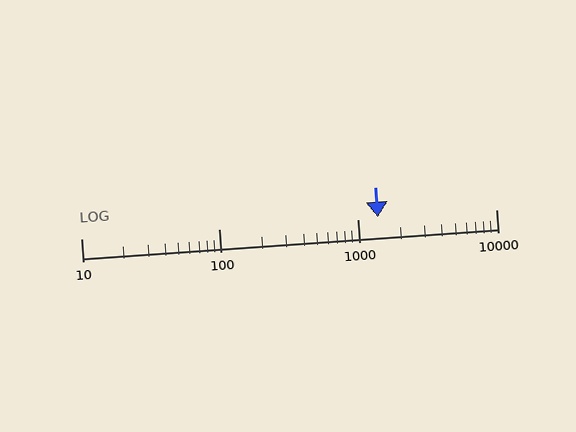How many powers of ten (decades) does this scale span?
The scale spans 3 decades, from 10 to 10000.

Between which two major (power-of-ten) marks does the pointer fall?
The pointer is between 1000 and 10000.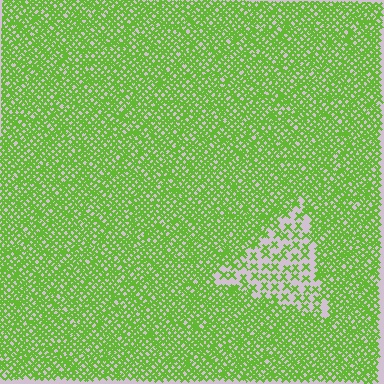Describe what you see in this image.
The image contains small lime elements arranged at two different densities. A triangle-shaped region is visible where the elements are less densely packed than the surrounding area.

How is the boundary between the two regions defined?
The boundary is defined by a change in element density (approximately 2.7x ratio). All elements are the same color, size, and shape.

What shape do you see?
I see a triangle.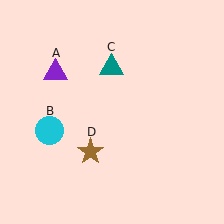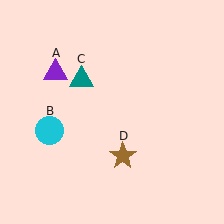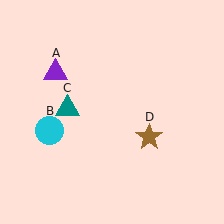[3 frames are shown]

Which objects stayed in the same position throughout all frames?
Purple triangle (object A) and cyan circle (object B) remained stationary.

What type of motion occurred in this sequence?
The teal triangle (object C), brown star (object D) rotated counterclockwise around the center of the scene.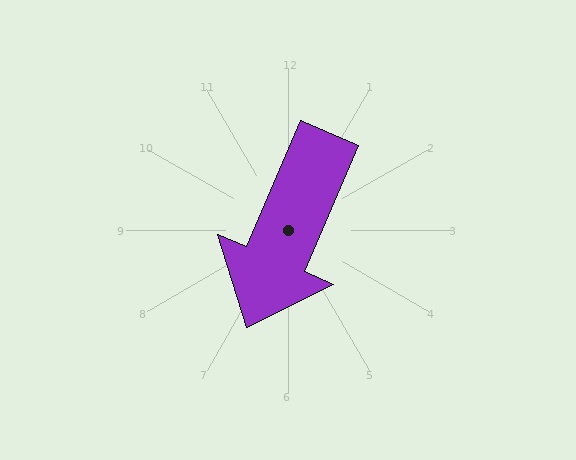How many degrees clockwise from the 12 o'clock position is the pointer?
Approximately 203 degrees.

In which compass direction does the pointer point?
Southwest.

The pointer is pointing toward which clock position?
Roughly 7 o'clock.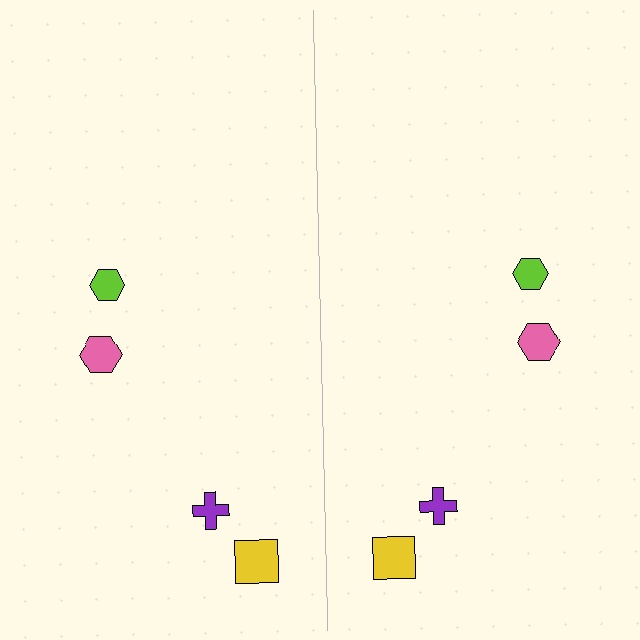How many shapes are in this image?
There are 8 shapes in this image.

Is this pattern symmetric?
Yes, this pattern has bilateral (reflection) symmetry.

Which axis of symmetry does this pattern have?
The pattern has a vertical axis of symmetry running through the center of the image.